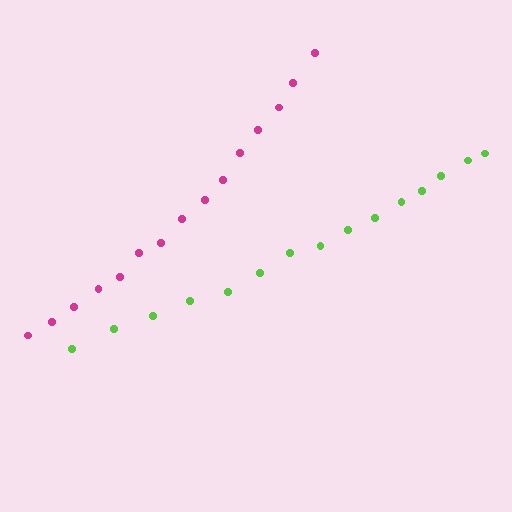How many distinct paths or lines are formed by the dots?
There are 2 distinct paths.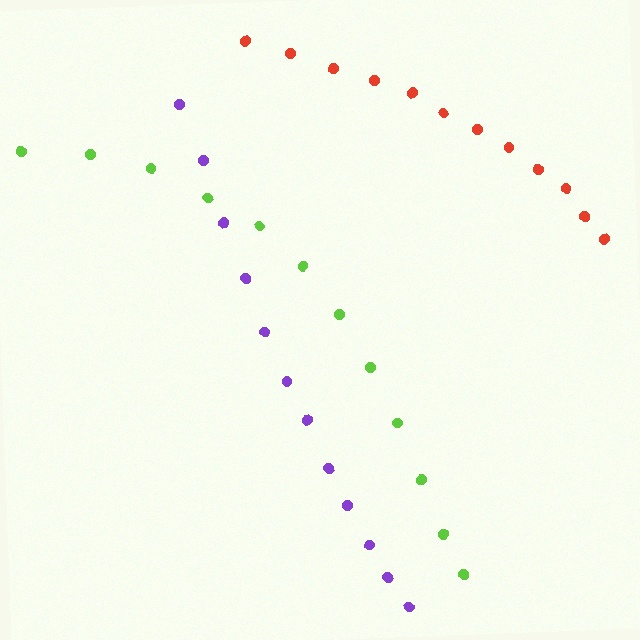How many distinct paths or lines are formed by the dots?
There are 3 distinct paths.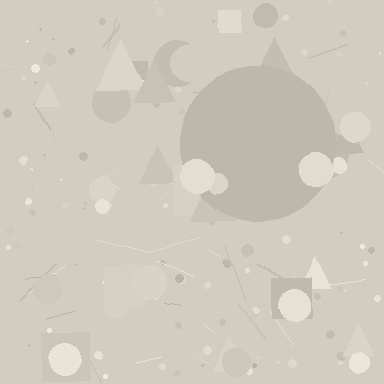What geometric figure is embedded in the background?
A circle is embedded in the background.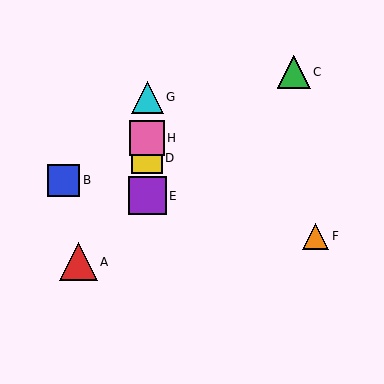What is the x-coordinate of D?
Object D is at x≈147.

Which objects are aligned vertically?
Objects D, E, G, H are aligned vertically.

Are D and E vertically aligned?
Yes, both are at x≈147.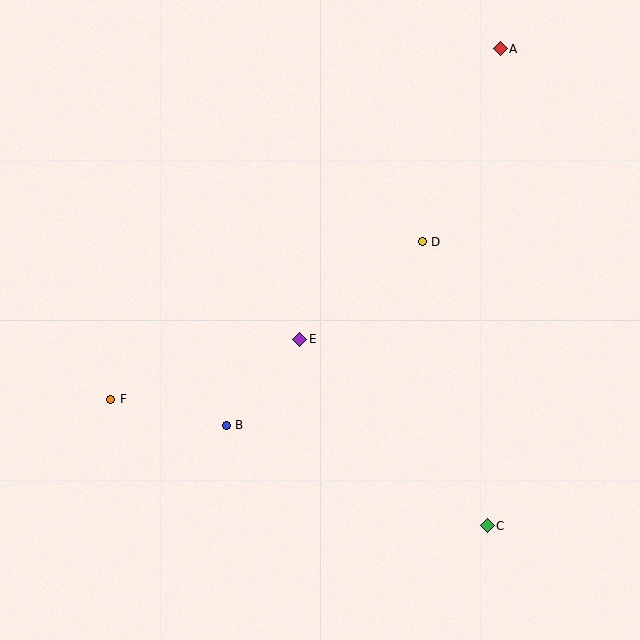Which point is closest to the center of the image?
Point E at (300, 339) is closest to the center.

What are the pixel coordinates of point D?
Point D is at (422, 242).